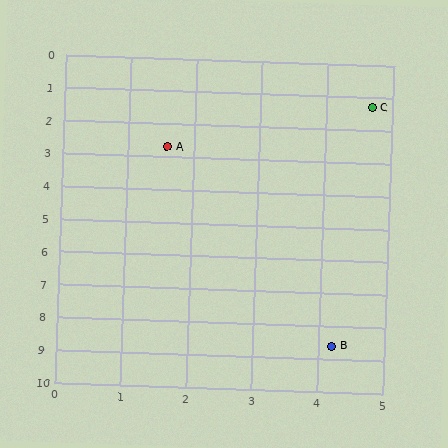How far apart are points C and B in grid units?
Points C and B are about 7.3 grid units apart.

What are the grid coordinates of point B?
Point B is at approximately (4.2, 8.6).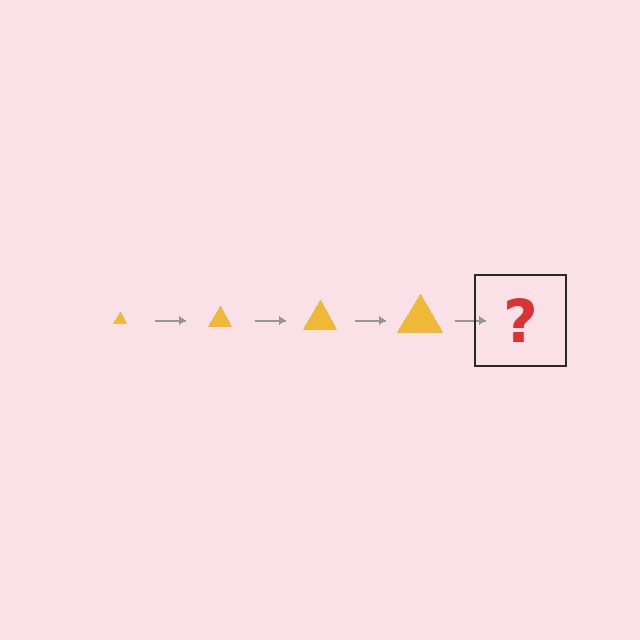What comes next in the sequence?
The next element should be a yellow triangle, larger than the previous one.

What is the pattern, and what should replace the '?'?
The pattern is that the triangle gets progressively larger each step. The '?' should be a yellow triangle, larger than the previous one.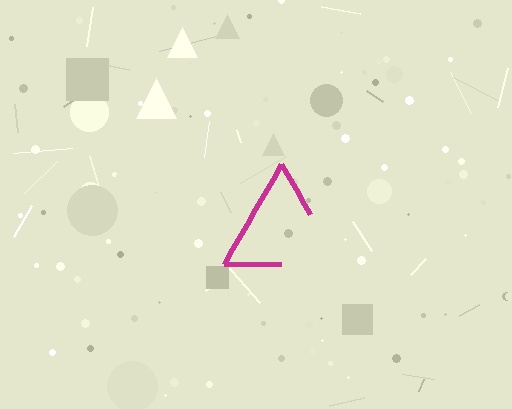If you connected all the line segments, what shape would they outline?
They would outline a triangle.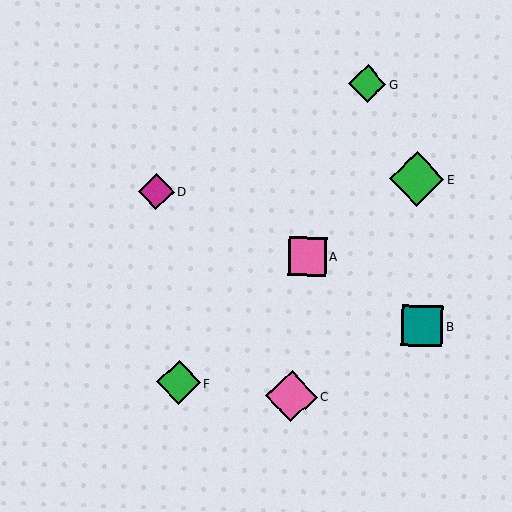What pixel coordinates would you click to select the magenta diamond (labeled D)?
Click at (156, 191) to select the magenta diamond D.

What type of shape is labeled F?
Shape F is a green diamond.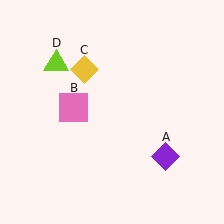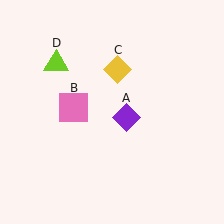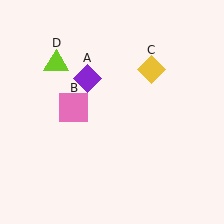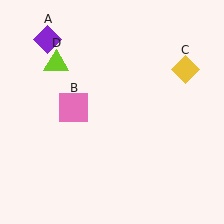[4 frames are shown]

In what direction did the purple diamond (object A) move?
The purple diamond (object A) moved up and to the left.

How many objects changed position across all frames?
2 objects changed position: purple diamond (object A), yellow diamond (object C).